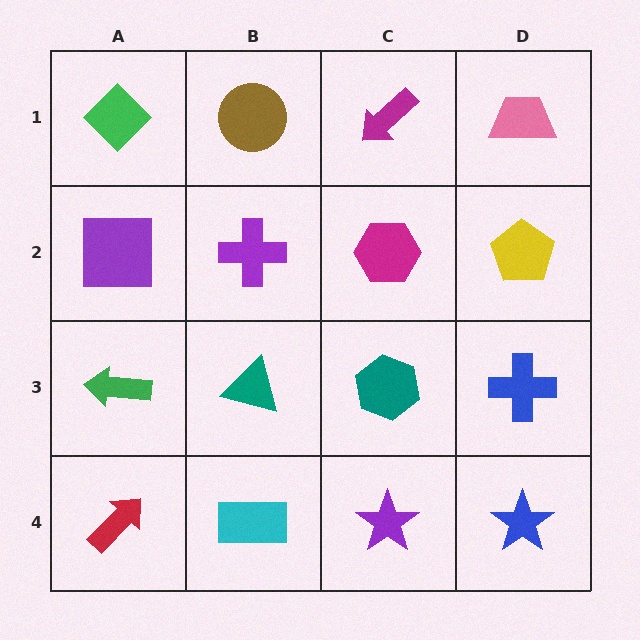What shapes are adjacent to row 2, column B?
A brown circle (row 1, column B), a teal triangle (row 3, column B), a purple square (row 2, column A), a magenta hexagon (row 2, column C).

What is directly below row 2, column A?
A green arrow.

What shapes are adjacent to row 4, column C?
A teal hexagon (row 3, column C), a cyan rectangle (row 4, column B), a blue star (row 4, column D).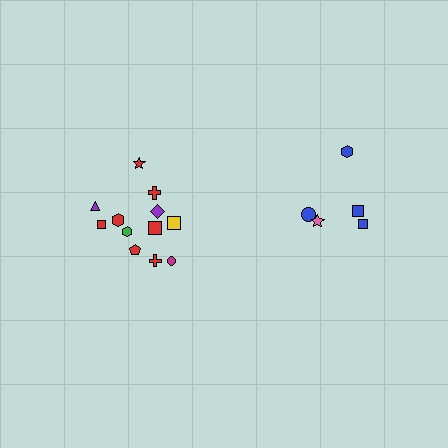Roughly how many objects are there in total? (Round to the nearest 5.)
Roughly 15 objects in total.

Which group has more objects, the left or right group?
The left group.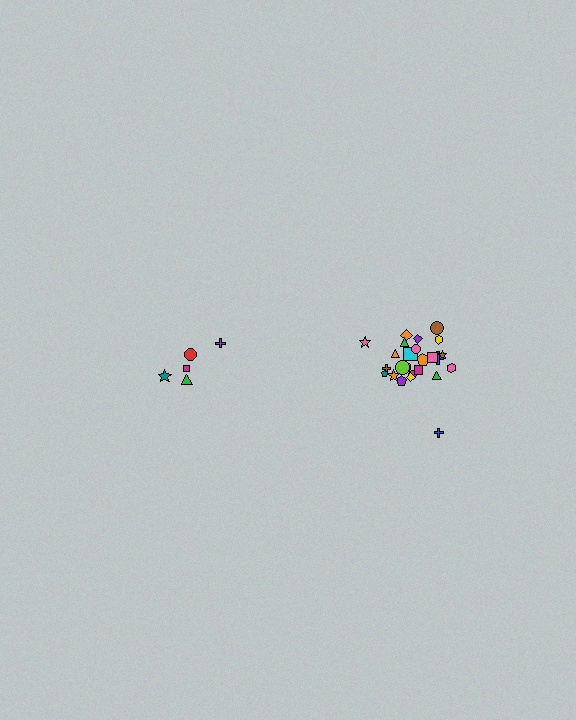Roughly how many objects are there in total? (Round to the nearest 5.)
Roughly 30 objects in total.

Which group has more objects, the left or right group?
The right group.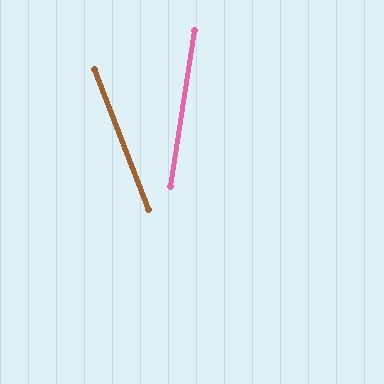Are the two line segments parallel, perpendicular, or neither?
Neither parallel nor perpendicular — they differ by about 30°.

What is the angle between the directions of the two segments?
Approximately 30 degrees.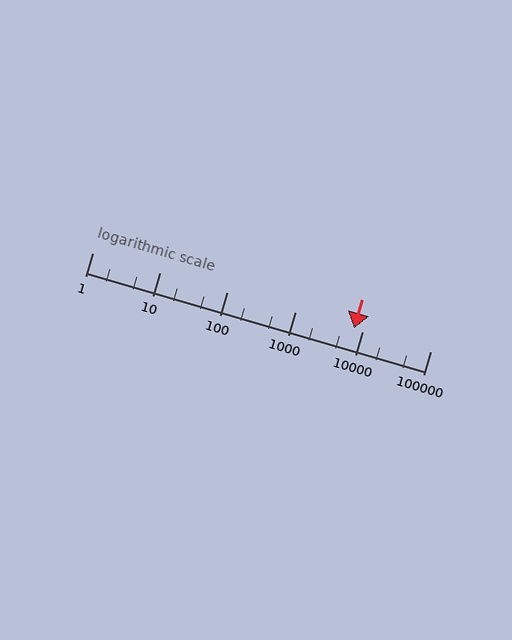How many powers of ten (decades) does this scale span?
The scale spans 5 decades, from 1 to 100000.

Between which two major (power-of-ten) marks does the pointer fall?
The pointer is between 1000 and 10000.